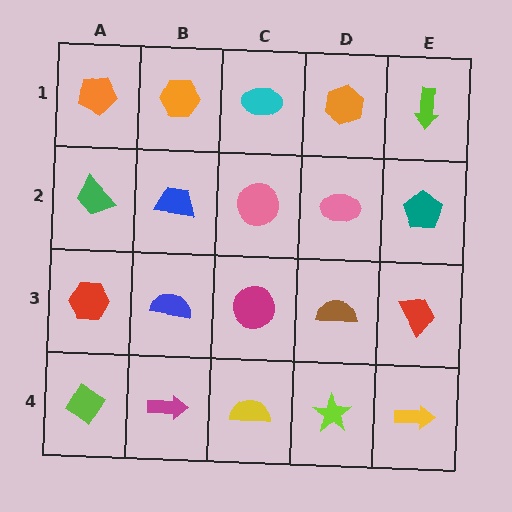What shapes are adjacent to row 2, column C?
A cyan ellipse (row 1, column C), a magenta circle (row 3, column C), a blue trapezoid (row 2, column B), a pink ellipse (row 2, column D).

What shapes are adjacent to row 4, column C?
A magenta circle (row 3, column C), a magenta arrow (row 4, column B), a lime star (row 4, column D).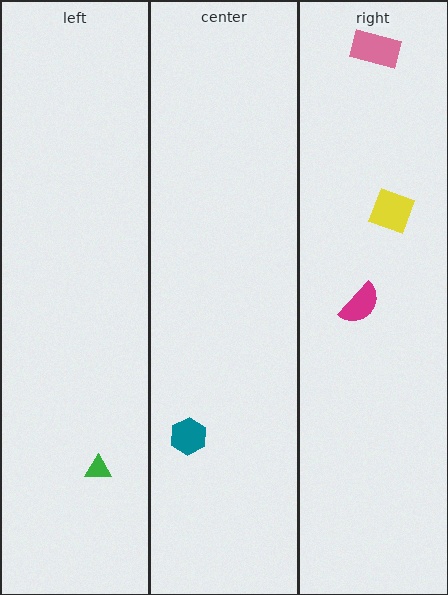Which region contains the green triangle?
The left region.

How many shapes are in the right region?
3.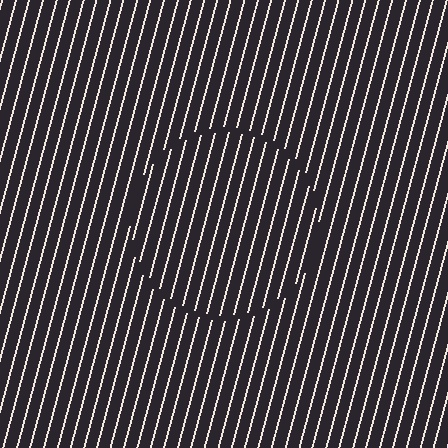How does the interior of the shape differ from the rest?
The interior of the shape contains the same grating, shifted by half a period — the contour is defined by the phase discontinuity where line-ends from the inner and outer gratings abut.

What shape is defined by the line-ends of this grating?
An illusory circle. The interior of the shape contains the same grating, shifted by half a period — the contour is defined by the phase discontinuity where line-ends from the inner and outer gratings abut.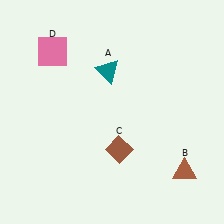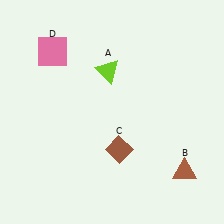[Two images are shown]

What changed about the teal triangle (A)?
In Image 1, A is teal. In Image 2, it changed to lime.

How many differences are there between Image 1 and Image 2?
There is 1 difference between the two images.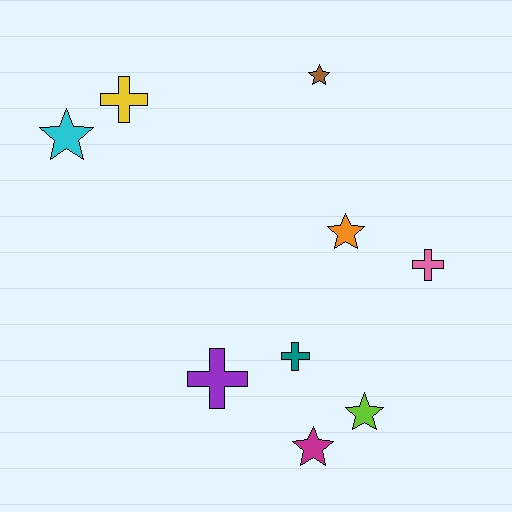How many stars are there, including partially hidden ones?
There are 5 stars.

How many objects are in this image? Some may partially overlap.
There are 9 objects.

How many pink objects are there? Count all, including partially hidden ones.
There is 1 pink object.